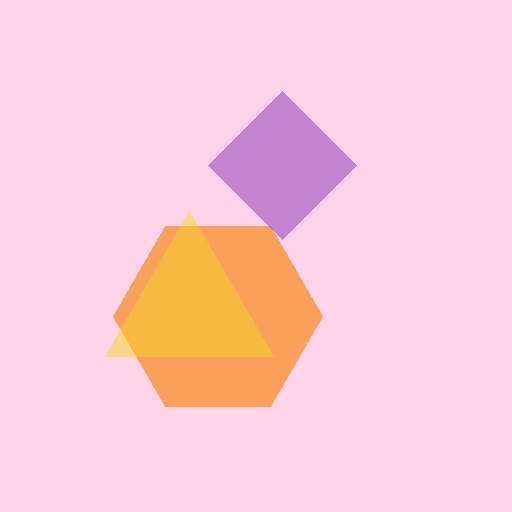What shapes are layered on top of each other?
The layered shapes are: an orange hexagon, a purple diamond, a yellow triangle.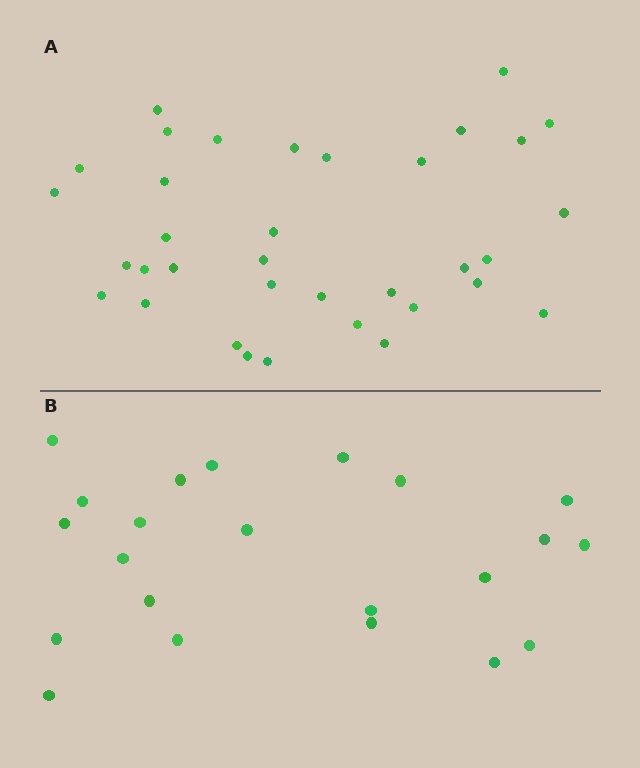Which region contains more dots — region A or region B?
Region A (the top region) has more dots.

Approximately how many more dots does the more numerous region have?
Region A has approximately 15 more dots than region B.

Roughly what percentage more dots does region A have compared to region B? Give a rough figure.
About 60% more.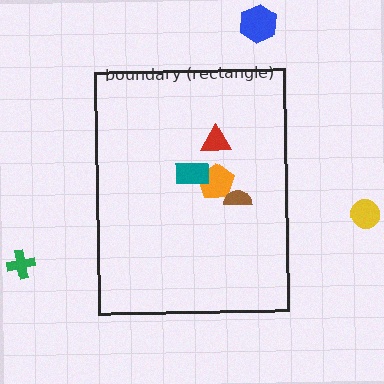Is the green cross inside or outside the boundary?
Outside.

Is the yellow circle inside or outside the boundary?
Outside.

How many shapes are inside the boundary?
4 inside, 3 outside.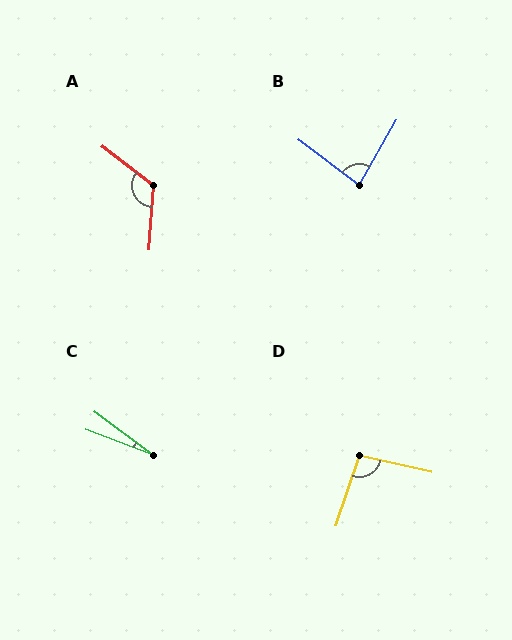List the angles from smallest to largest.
C (16°), B (83°), D (96°), A (124°).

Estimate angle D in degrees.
Approximately 96 degrees.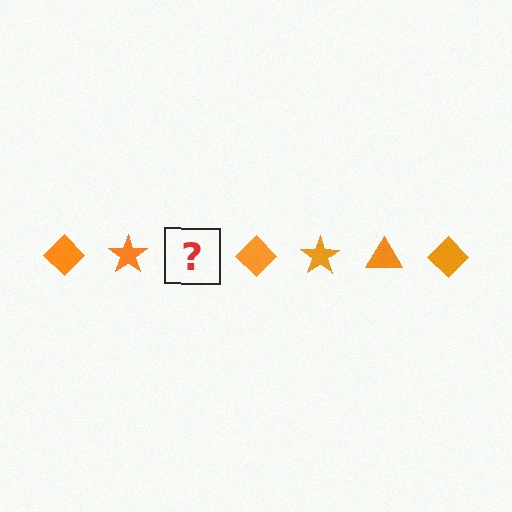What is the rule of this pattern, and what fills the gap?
The rule is that the pattern cycles through diamond, star, triangle shapes in orange. The gap should be filled with an orange triangle.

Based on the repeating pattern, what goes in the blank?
The blank should be an orange triangle.